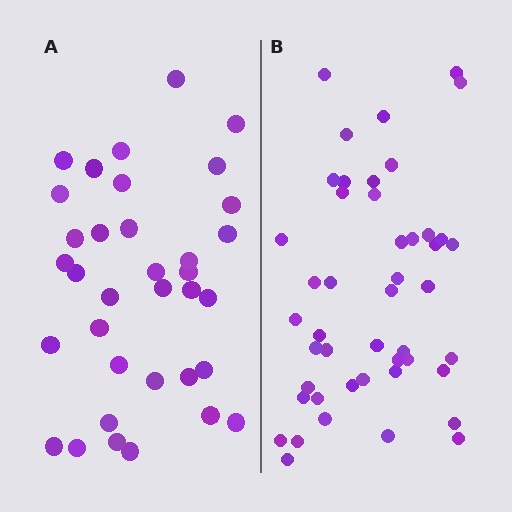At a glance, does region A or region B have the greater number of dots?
Region B (the right region) has more dots.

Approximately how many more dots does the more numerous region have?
Region B has roughly 12 or so more dots than region A.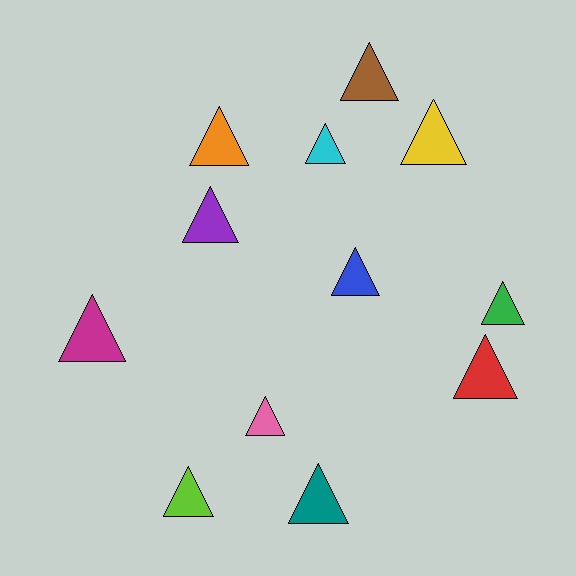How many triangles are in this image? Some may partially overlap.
There are 12 triangles.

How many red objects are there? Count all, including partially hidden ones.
There is 1 red object.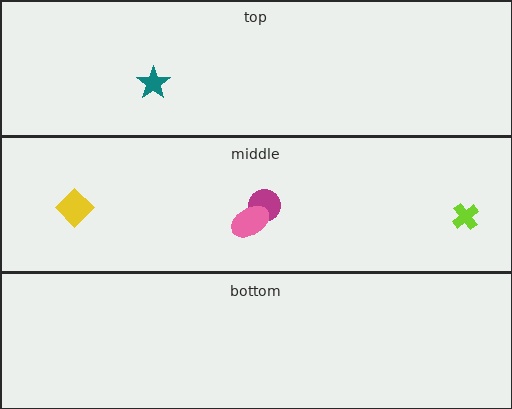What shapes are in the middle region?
The magenta circle, the lime cross, the pink ellipse, the yellow diamond.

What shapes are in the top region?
The teal star.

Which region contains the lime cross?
The middle region.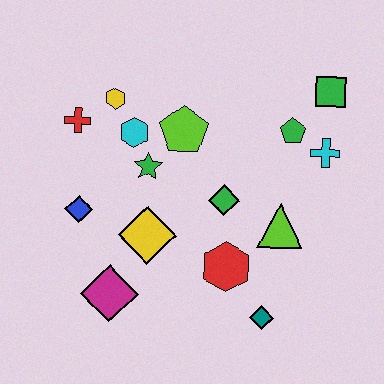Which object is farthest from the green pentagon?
The magenta diamond is farthest from the green pentagon.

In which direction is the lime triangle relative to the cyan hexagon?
The lime triangle is to the right of the cyan hexagon.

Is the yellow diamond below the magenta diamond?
No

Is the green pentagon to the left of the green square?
Yes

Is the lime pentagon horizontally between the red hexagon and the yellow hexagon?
Yes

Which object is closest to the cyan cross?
The green pentagon is closest to the cyan cross.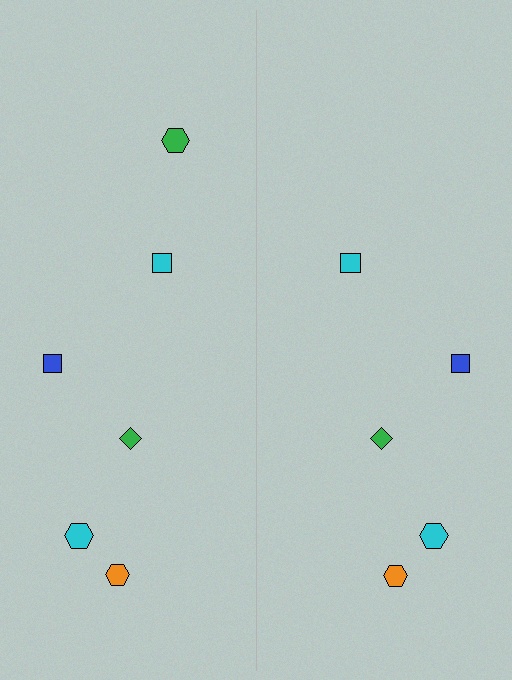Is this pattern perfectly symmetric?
No, the pattern is not perfectly symmetric. A green hexagon is missing from the right side.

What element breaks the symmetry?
A green hexagon is missing from the right side.